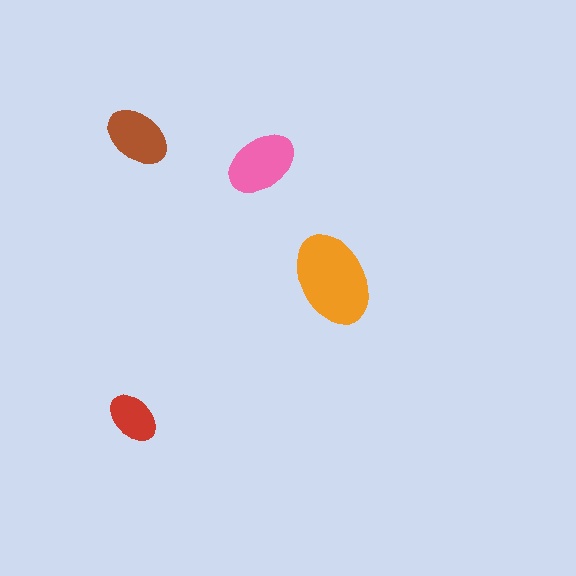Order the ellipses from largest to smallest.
the orange one, the pink one, the brown one, the red one.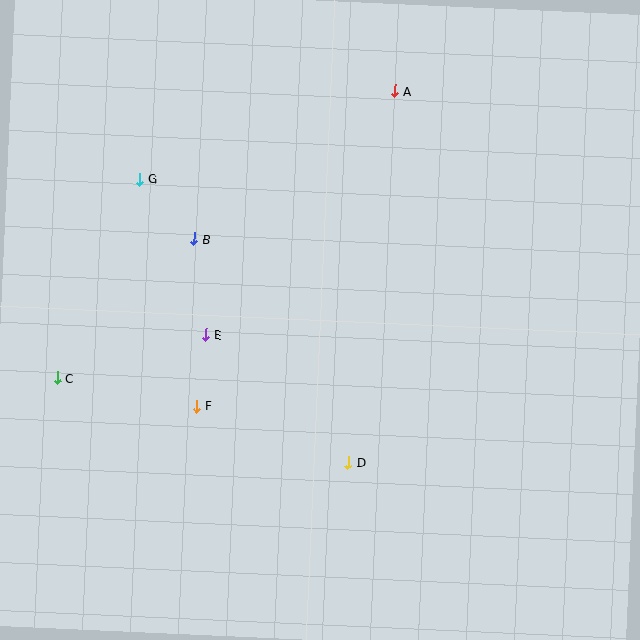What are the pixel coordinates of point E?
Point E is at (206, 335).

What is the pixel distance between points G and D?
The distance between G and D is 352 pixels.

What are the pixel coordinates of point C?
Point C is at (58, 378).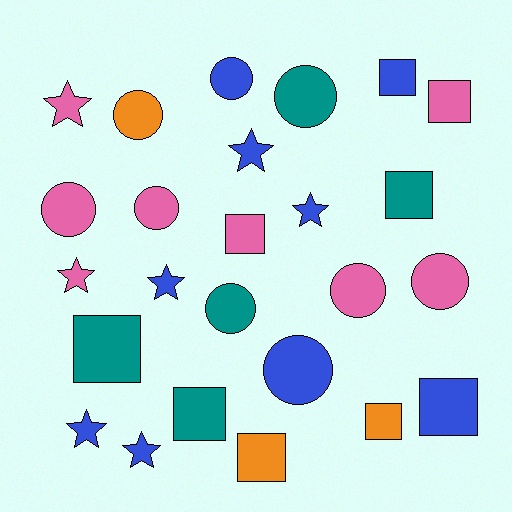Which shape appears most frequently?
Circle, with 9 objects.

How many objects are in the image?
There are 25 objects.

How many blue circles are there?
There are 2 blue circles.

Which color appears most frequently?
Blue, with 9 objects.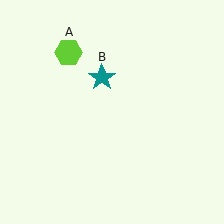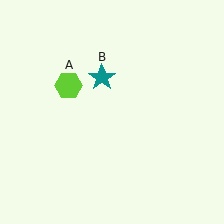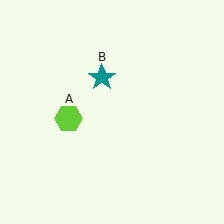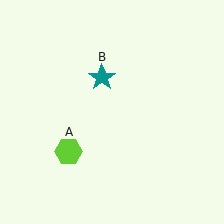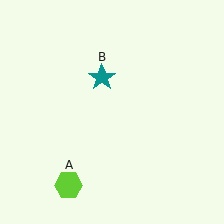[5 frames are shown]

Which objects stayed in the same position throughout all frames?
Teal star (object B) remained stationary.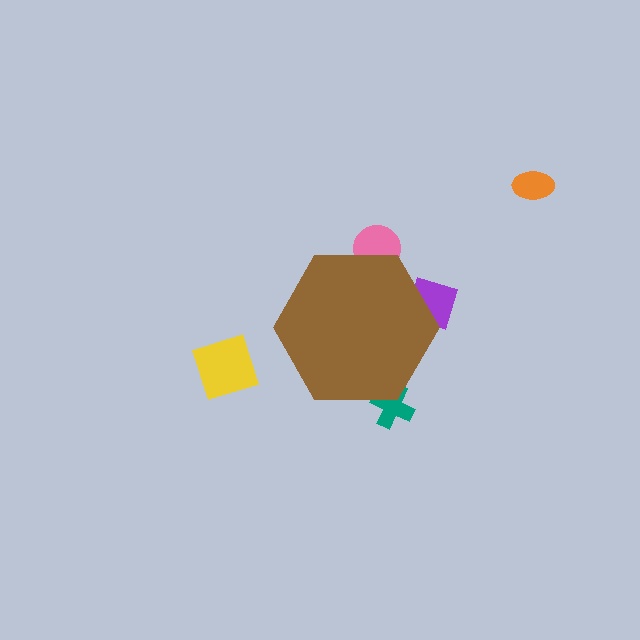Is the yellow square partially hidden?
No, the yellow square is fully visible.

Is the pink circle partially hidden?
Yes, the pink circle is partially hidden behind the brown hexagon.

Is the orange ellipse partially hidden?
No, the orange ellipse is fully visible.